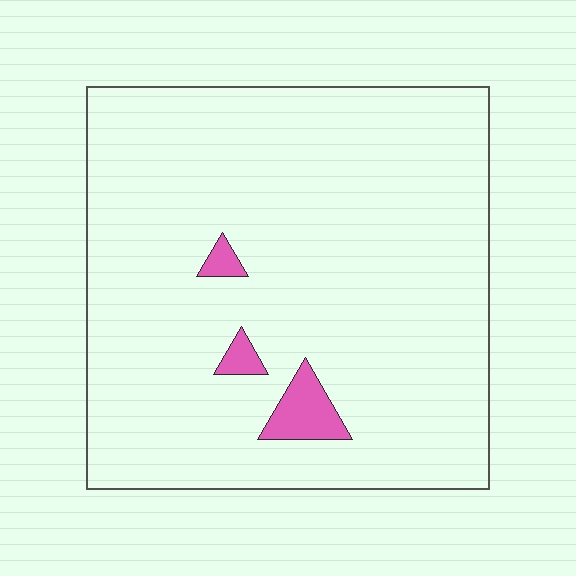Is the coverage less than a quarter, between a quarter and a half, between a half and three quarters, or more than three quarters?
Less than a quarter.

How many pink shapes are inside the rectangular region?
3.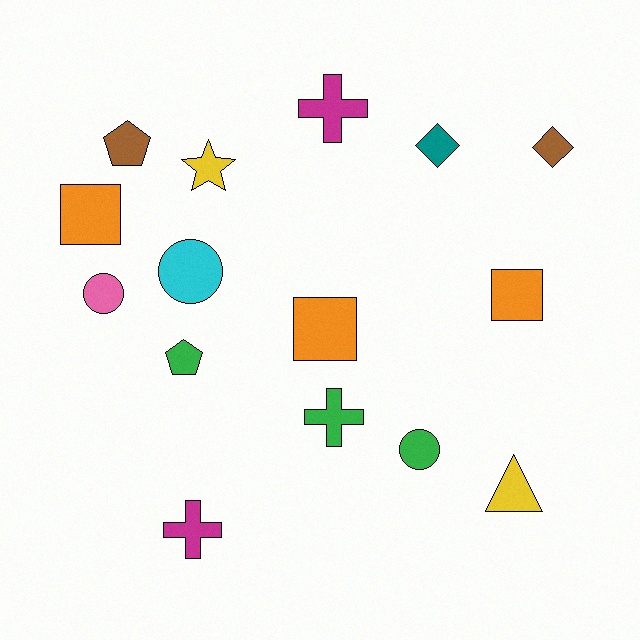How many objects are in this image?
There are 15 objects.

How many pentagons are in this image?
There are 2 pentagons.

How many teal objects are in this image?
There is 1 teal object.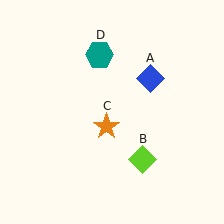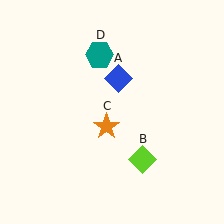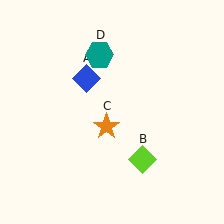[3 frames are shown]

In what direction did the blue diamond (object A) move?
The blue diamond (object A) moved left.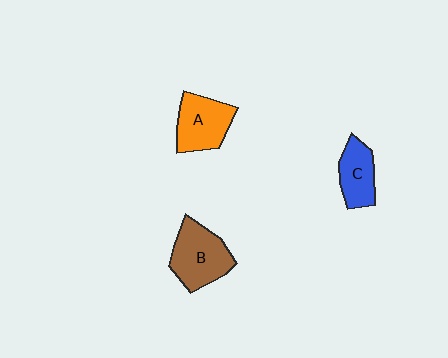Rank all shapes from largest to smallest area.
From largest to smallest: B (brown), A (orange), C (blue).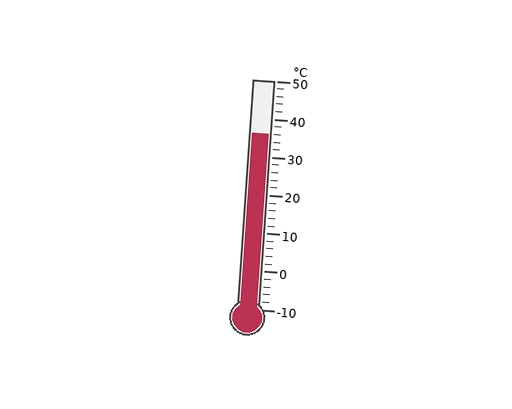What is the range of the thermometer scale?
The thermometer scale ranges from -10°C to 50°C.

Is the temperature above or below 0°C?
The temperature is above 0°C.